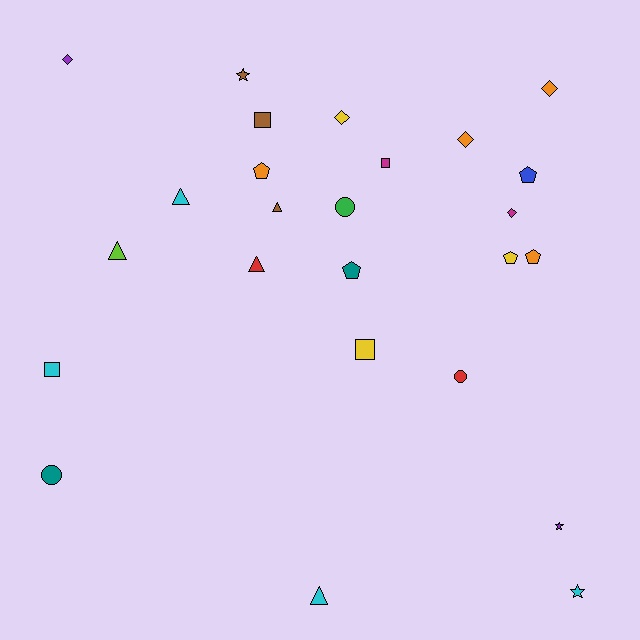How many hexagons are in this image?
There are no hexagons.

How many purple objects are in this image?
There are 2 purple objects.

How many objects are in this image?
There are 25 objects.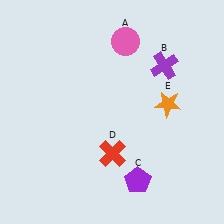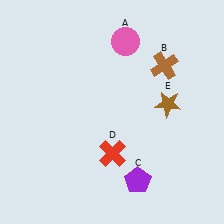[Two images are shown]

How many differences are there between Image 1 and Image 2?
There are 2 differences between the two images.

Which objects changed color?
B changed from purple to brown. E changed from orange to brown.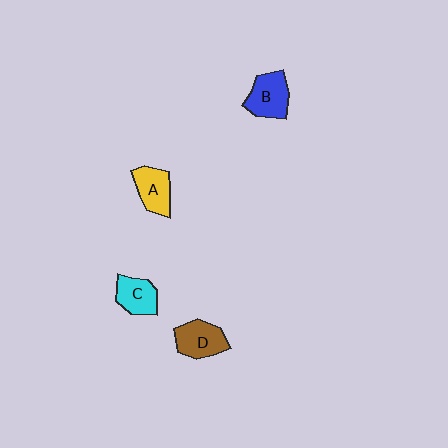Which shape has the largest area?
Shape B (blue).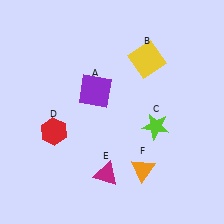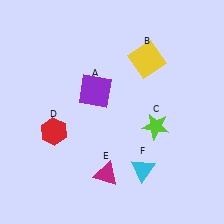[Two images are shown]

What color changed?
The triangle (F) changed from orange in Image 1 to cyan in Image 2.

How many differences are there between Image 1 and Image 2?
There is 1 difference between the two images.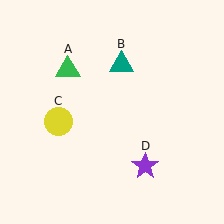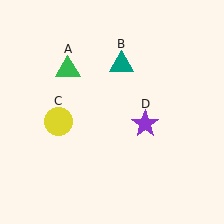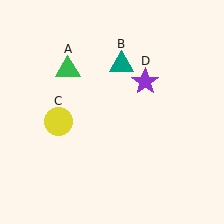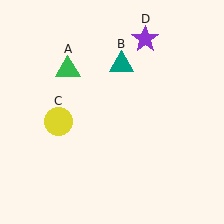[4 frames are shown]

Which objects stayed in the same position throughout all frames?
Green triangle (object A) and teal triangle (object B) and yellow circle (object C) remained stationary.